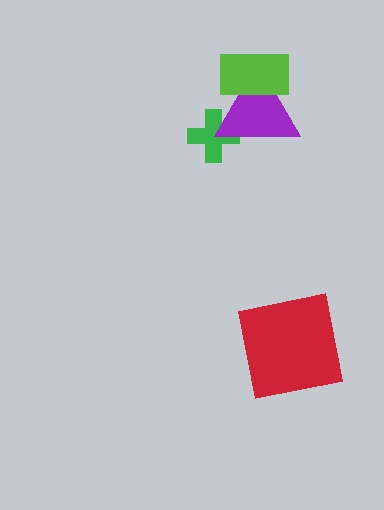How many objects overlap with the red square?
0 objects overlap with the red square.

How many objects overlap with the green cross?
1 object overlaps with the green cross.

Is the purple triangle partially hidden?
Yes, it is partially covered by another shape.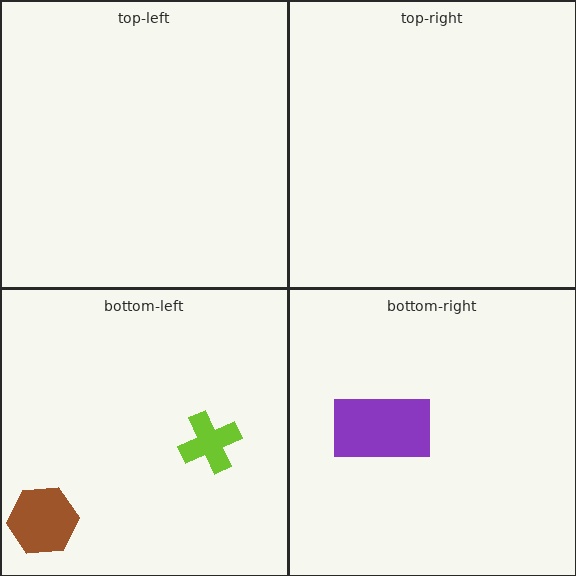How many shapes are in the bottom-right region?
1.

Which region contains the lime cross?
The bottom-left region.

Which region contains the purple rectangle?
The bottom-right region.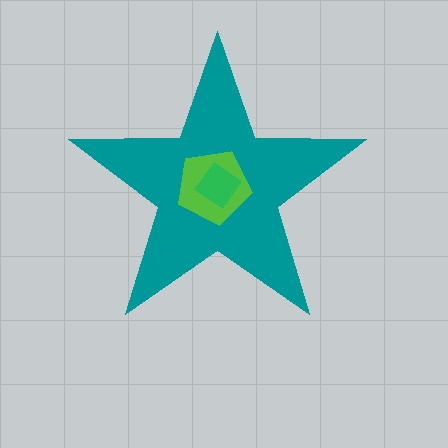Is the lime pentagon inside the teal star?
Yes.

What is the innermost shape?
The green diamond.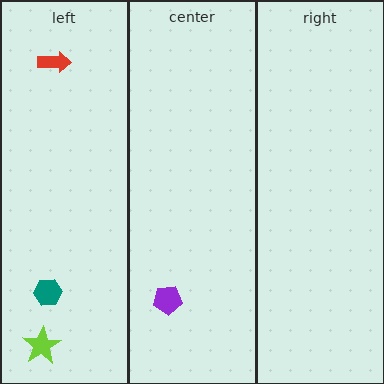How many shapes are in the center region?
1.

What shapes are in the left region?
The red arrow, the lime star, the teal hexagon.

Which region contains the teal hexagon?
The left region.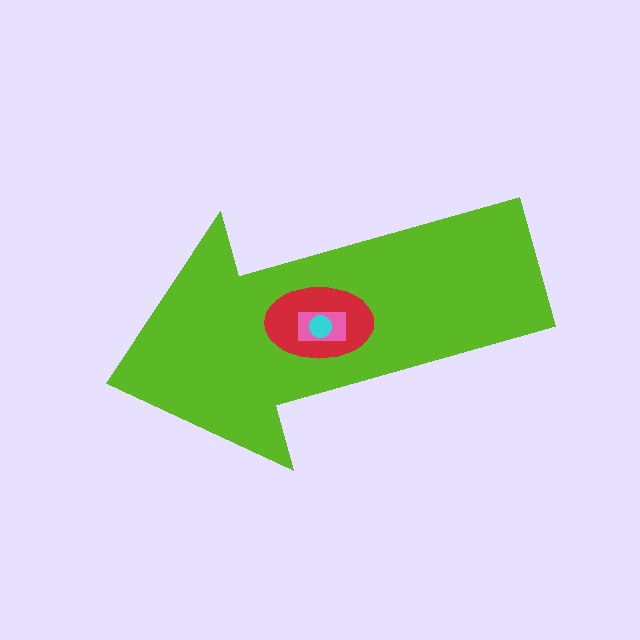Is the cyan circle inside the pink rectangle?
Yes.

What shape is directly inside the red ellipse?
The pink rectangle.